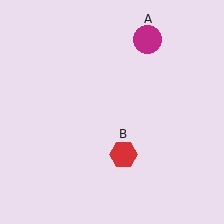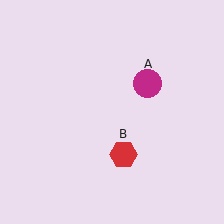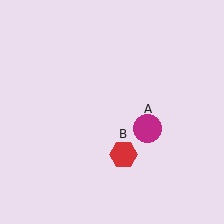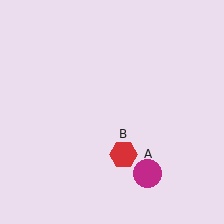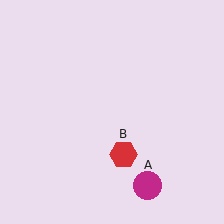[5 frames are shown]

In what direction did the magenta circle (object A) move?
The magenta circle (object A) moved down.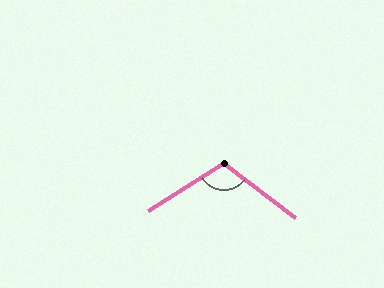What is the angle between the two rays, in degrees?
Approximately 111 degrees.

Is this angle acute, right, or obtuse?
It is obtuse.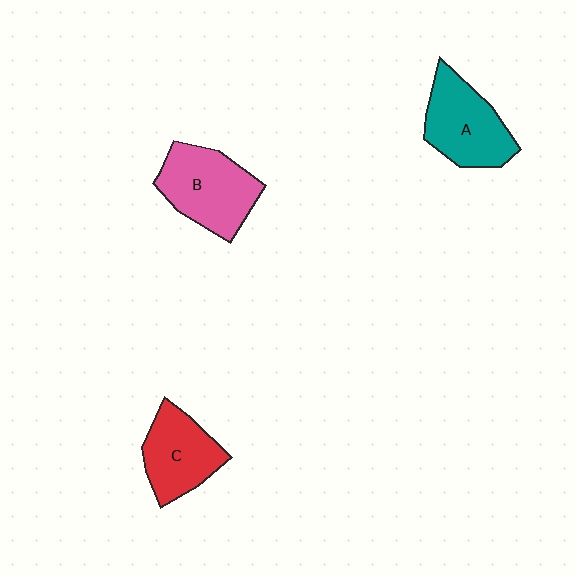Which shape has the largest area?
Shape B (pink).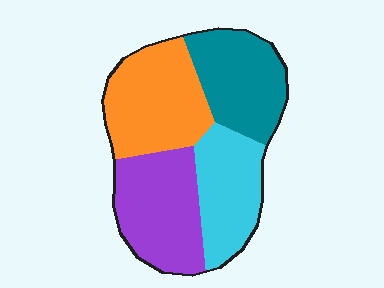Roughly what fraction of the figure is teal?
Teal covers 24% of the figure.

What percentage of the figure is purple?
Purple covers about 25% of the figure.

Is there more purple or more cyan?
Purple.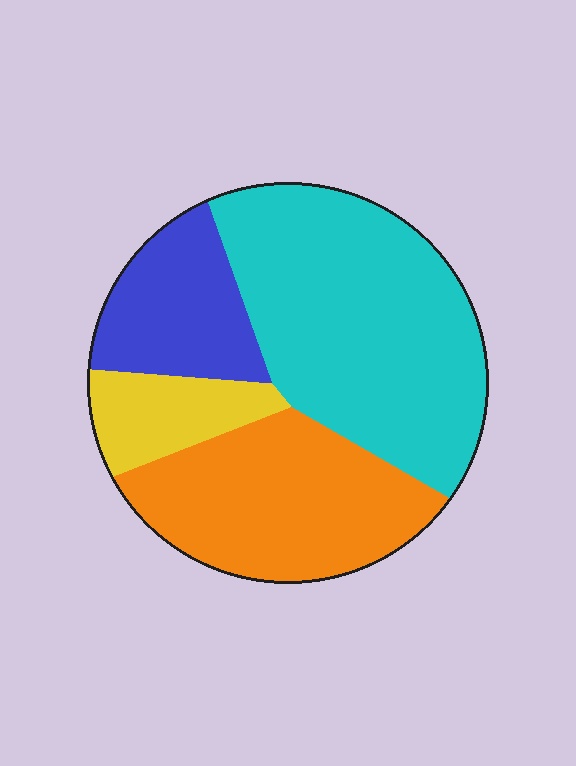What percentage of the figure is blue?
Blue covers around 15% of the figure.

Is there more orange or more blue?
Orange.